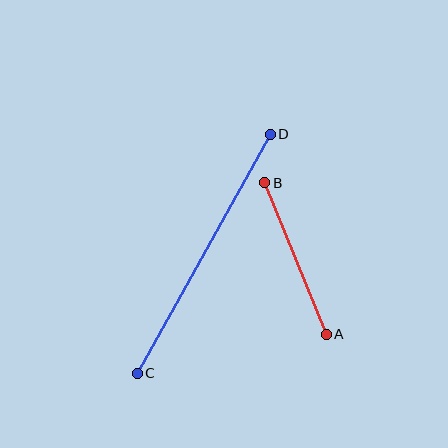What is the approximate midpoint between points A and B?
The midpoint is at approximately (295, 259) pixels.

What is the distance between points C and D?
The distance is approximately 274 pixels.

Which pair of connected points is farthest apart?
Points C and D are farthest apart.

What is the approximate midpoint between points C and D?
The midpoint is at approximately (204, 254) pixels.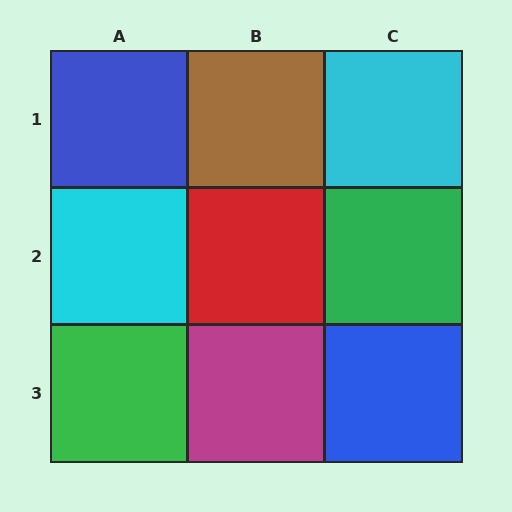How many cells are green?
2 cells are green.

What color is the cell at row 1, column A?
Blue.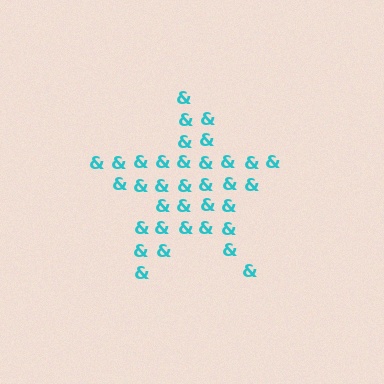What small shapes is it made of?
It is made of small ampersands.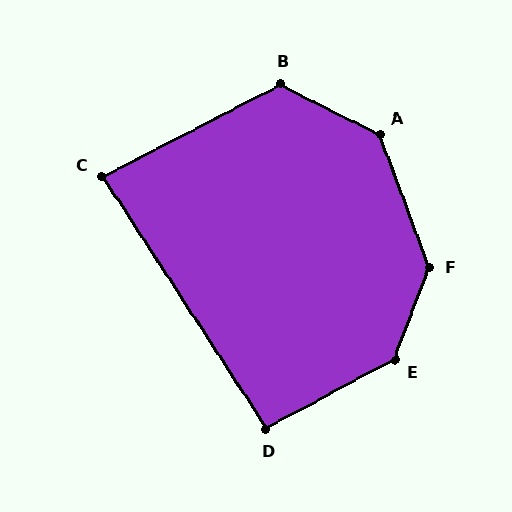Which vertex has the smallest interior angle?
C, at approximately 84 degrees.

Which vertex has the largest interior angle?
F, at approximately 140 degrees.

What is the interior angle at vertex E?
Approximately 138 degrees (obtuse).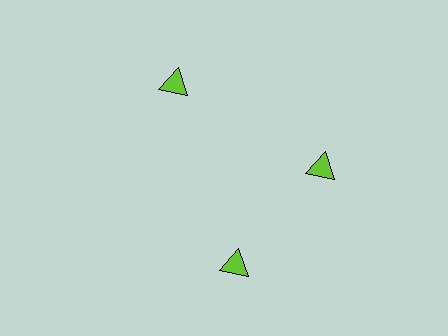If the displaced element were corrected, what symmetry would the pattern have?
It would have 3-fold rotational symmetry — the pattern would map onto itself every 120 degrees.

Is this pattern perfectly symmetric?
No. The 3 lime triangles are arranged in a ring, but one element near the 7 o'clock position is rotated out of alignment along the ring, breaking the 3-fold rotational symmetry.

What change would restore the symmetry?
The symmetry would be restored by rotating it back into even spacing with its neighbors so that all 3 triangles sit at equal angles and equal distance from the center.